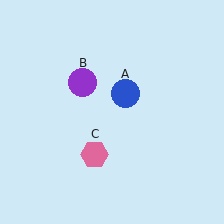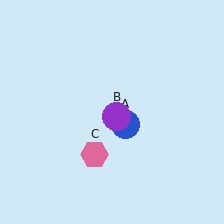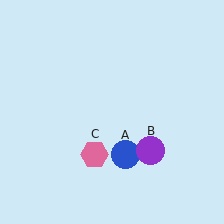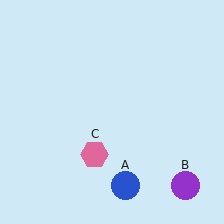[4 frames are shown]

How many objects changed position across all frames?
2 objects changed position: blue circle (object A), purple circle (object B).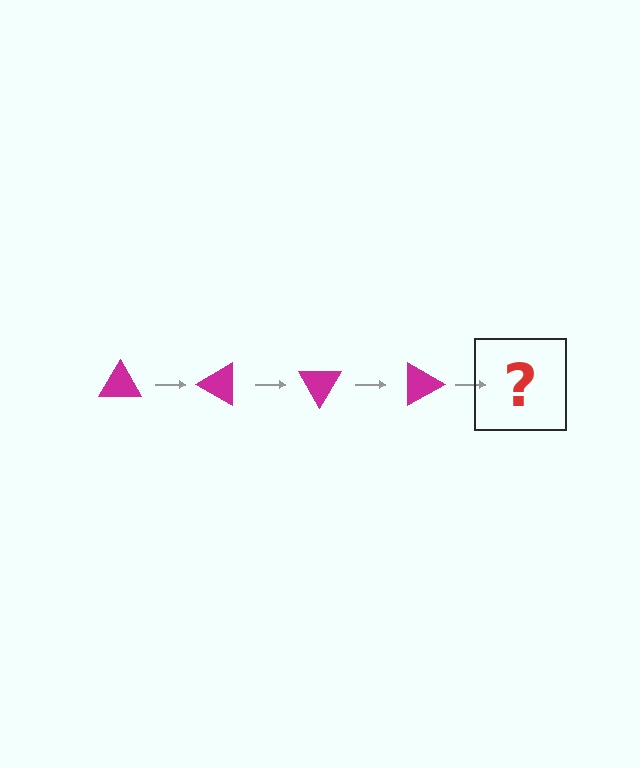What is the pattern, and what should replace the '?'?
The pattern is that the triangle rotates 30 degrees each step. The '?' should be a magenta triangle rotated 120 degrees.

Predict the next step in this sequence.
The next step is a magenta triangle rotated 120 degrees.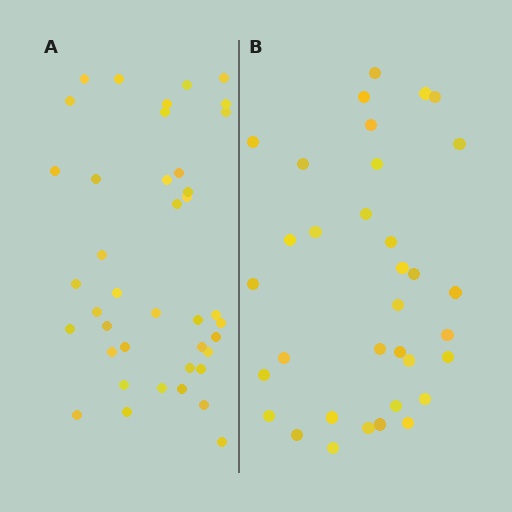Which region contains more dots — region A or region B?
Region A (the left region) has more dots.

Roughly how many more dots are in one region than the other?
Region A has about 6 more dots than region B.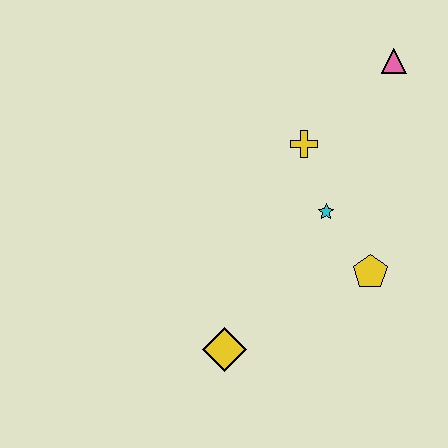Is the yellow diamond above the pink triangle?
No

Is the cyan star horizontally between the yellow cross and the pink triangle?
Yes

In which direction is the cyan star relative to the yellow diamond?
The cyan star is above the yellow diamond.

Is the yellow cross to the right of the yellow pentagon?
No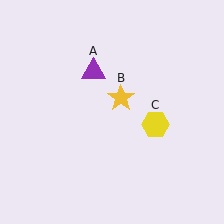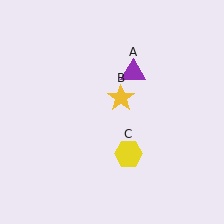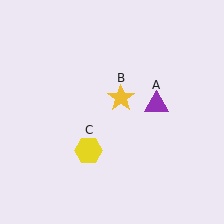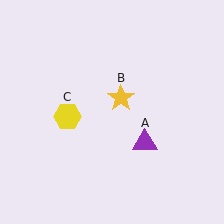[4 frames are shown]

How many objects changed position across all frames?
2 objects changed position: purple triangle (object A), yellow hexagon (object C).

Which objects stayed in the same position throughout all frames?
Yellow star (object B) remained stationary.